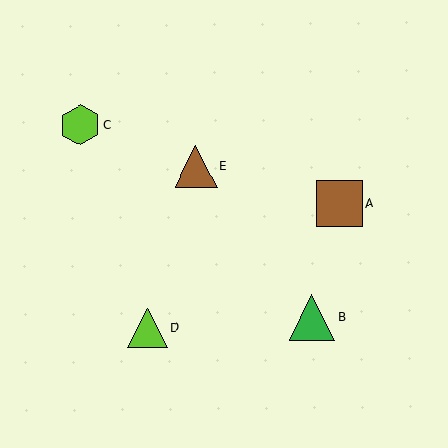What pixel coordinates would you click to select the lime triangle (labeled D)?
Click at (147, 328) to select the lime triangle D.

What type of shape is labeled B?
Shape B is a green triangle.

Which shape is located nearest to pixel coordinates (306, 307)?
The green triangle (labeled B) at (312, 317) is nearest to that location.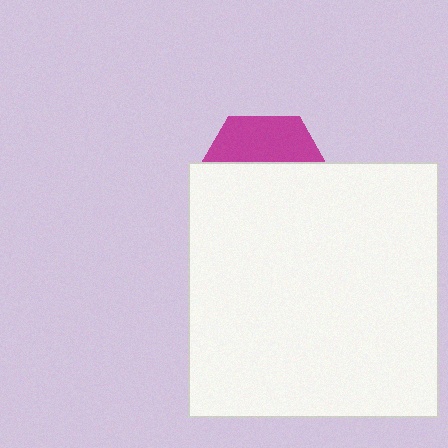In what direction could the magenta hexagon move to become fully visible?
The magenta hexagon could move up. That would shift it out from behind the white rectangle entirely.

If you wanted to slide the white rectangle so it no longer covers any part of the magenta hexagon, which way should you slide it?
Slide it down — that is the most direct way to separate the two shapes.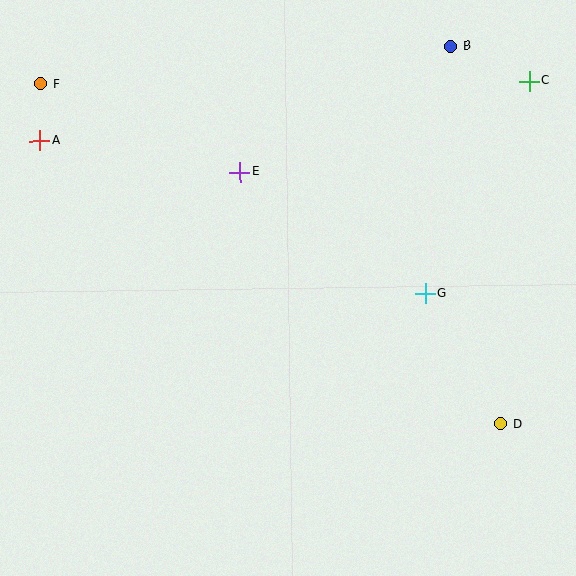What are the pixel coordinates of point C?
Point C is at (529, 81).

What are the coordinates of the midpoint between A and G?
The midpoint between A and G is at (233, 217).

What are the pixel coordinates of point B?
Point B is at (450, 46).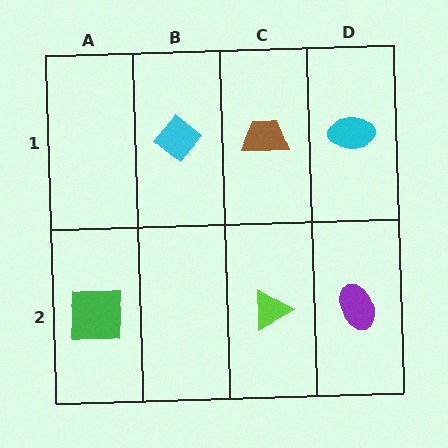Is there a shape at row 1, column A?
No, that cell is empty.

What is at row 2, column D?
A purple ellipse.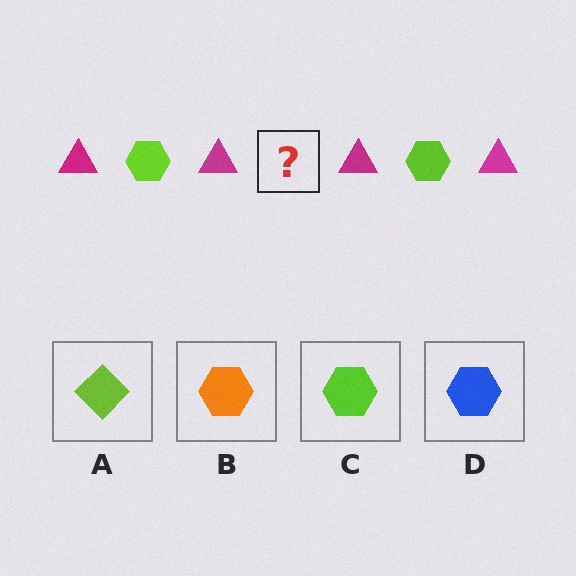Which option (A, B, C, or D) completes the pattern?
C.